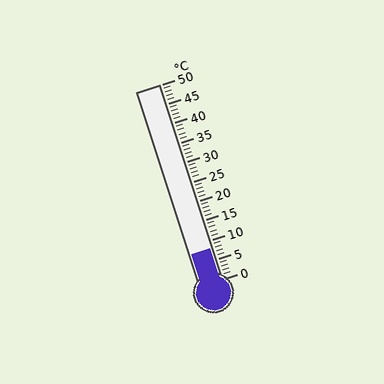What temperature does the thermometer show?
The thermometer shows approximately 8°C.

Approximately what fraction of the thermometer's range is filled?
The thermometer is filled to approximately 15% of its range.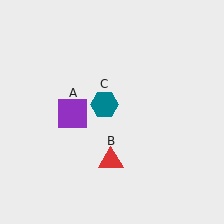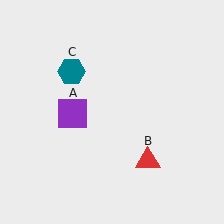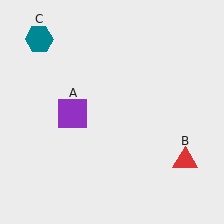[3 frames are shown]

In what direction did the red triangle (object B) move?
The red triangle (object B) moved right.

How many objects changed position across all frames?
2 objects changed position: red triangle (object B), teal hexagon (object C).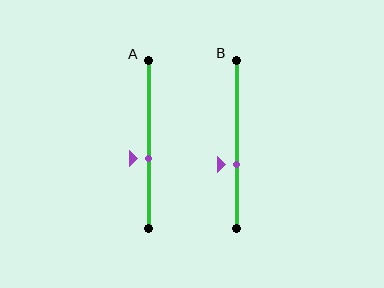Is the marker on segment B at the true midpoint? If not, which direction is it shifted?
No, the marker on segment B is shifted downward by about 12% of the segment length.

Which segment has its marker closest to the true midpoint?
Segment A has its marker closest to the true midpoint.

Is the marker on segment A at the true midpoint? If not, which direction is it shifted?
No, the marker on segment A is shifted downward by about 9% of the segment length.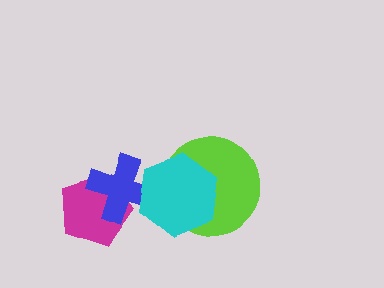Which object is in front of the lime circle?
The cyan hexagon is in front of the lime circle.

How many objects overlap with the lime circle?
1 object overlaps with the lime circle.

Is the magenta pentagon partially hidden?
Yes, it is partially covered by another shape.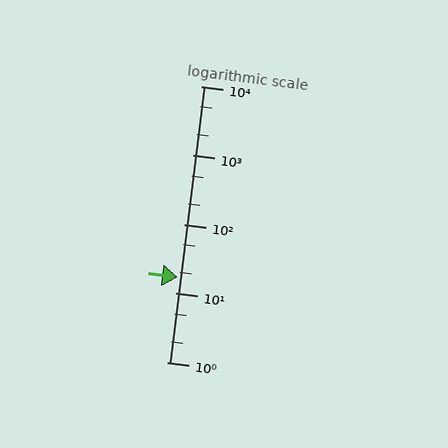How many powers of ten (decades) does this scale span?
The scale spans 4 decades, from 1 to 10000.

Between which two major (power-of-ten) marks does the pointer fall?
The pointer is between 10 and 100.